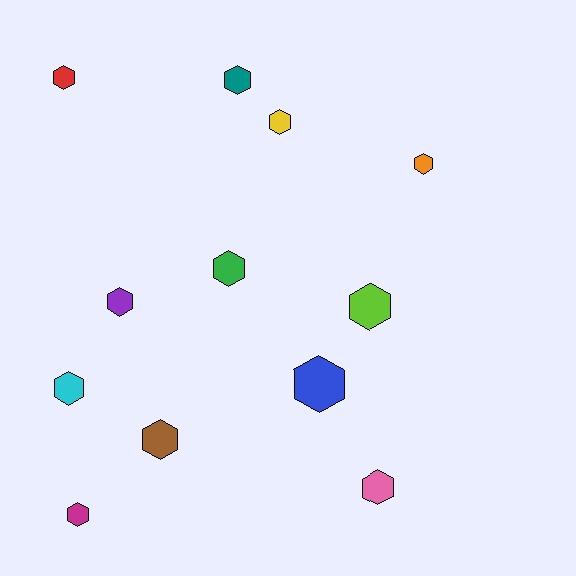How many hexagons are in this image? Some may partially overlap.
There are 12 hexagons.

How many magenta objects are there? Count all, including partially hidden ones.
There is 1 magenta object.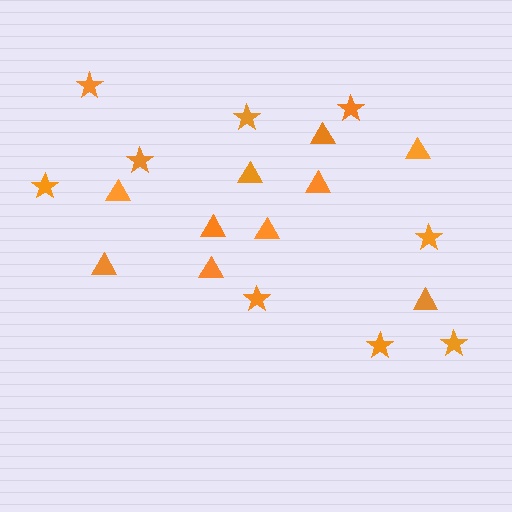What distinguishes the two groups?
There are 2 groups: one group of triangles (10) and one group of stars (9).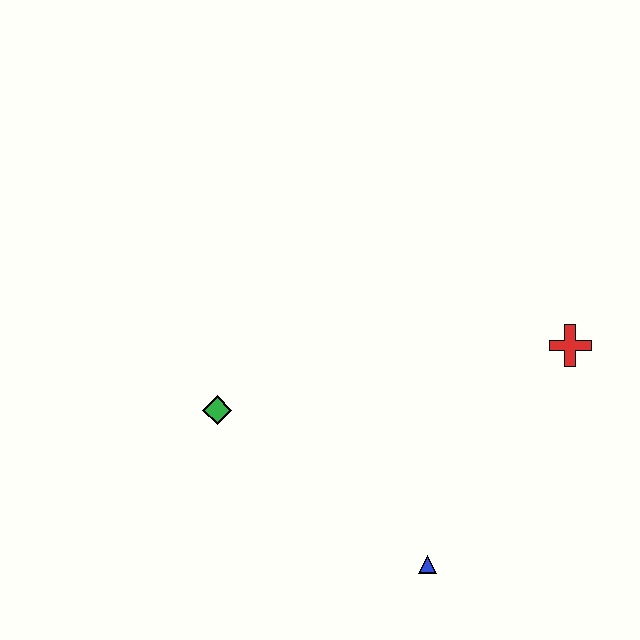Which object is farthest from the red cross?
The green diamond is farthest from the red cross.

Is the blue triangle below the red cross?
Yes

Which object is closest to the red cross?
The blue triangle is closest to the red cross.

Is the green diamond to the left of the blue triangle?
Yes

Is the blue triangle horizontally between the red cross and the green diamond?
Yes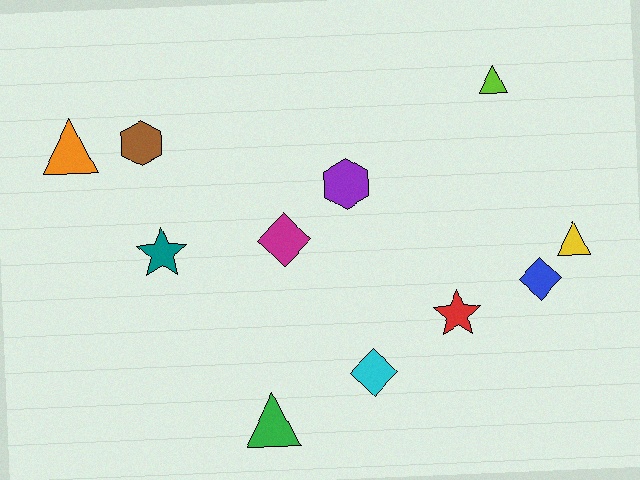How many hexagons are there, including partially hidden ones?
There are 2 hexagons.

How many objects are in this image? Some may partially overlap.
There are 11 objects.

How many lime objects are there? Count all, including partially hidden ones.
There is 1 lime object.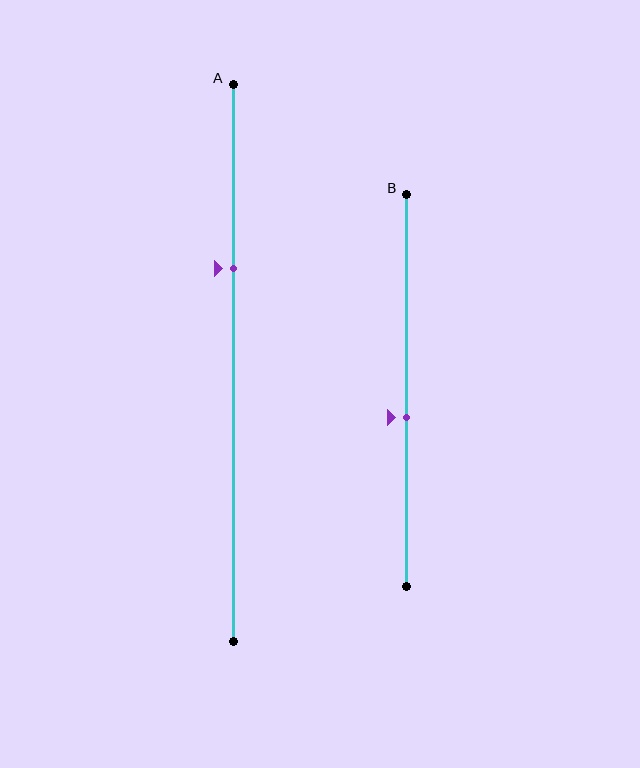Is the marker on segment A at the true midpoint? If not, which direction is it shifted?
No, the marker on segment A is shifted upward by about 17% of the segment length.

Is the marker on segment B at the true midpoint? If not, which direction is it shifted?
No, the marker on segment B is shifted downward by about 7% of the segment length.